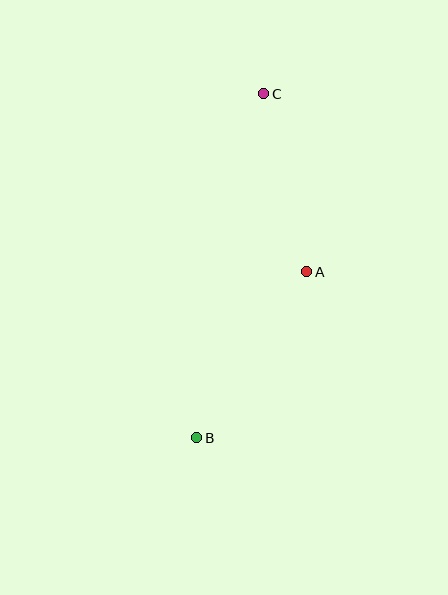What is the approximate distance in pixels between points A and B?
The distance between A and B is approximately 199 pixels.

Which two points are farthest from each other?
Points B and C are farthest from each other.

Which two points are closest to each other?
Points A and C are closest to each other.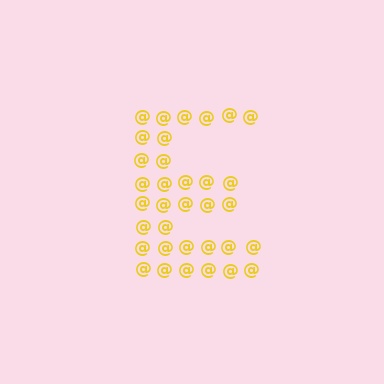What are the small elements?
The small elements are at signs.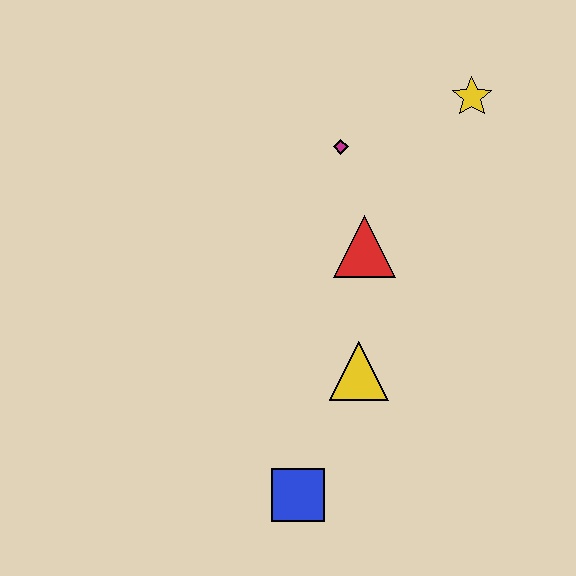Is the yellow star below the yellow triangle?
No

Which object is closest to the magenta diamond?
The red triangle is closest to the magenta diamond.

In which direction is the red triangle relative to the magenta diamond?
The red triangle is below the magenta diamond.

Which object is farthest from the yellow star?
The blue square is farthest from the yellow star.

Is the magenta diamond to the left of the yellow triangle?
Yes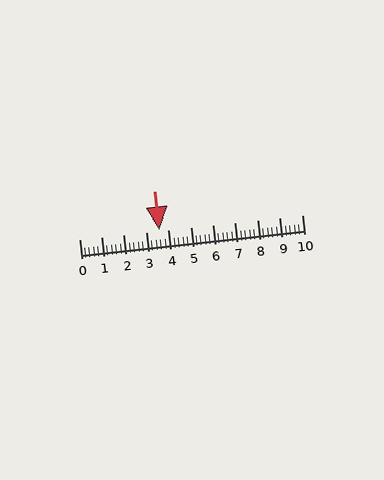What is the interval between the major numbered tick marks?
The major tick marks are spaced 1 units apart.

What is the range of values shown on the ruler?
The ruler shows values from 0 to 10.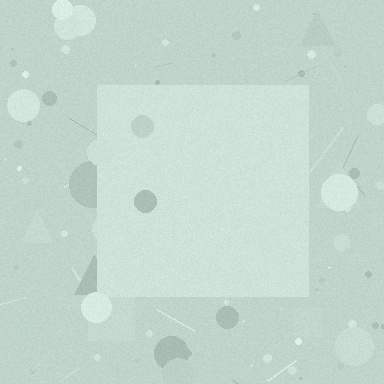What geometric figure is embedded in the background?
A square is embedded in the background.